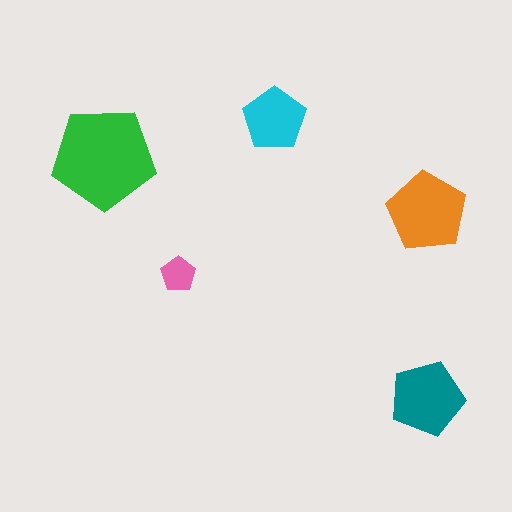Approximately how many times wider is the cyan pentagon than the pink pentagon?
About 2 times wider.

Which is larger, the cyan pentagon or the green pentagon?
The green one.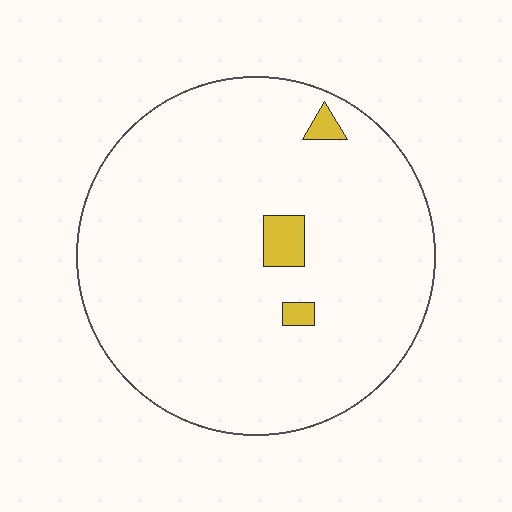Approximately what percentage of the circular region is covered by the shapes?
Approximately 5%.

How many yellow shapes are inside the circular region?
3.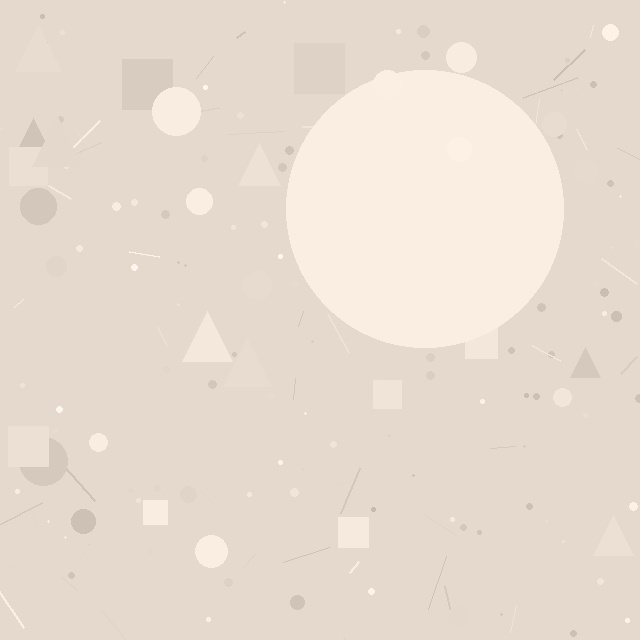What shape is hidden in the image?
A circle is hidden in the image.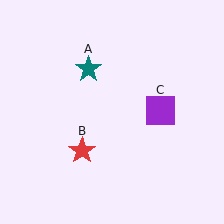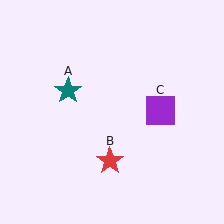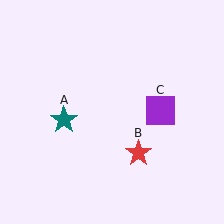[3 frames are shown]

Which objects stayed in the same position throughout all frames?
Purple square (object C) remained stationary.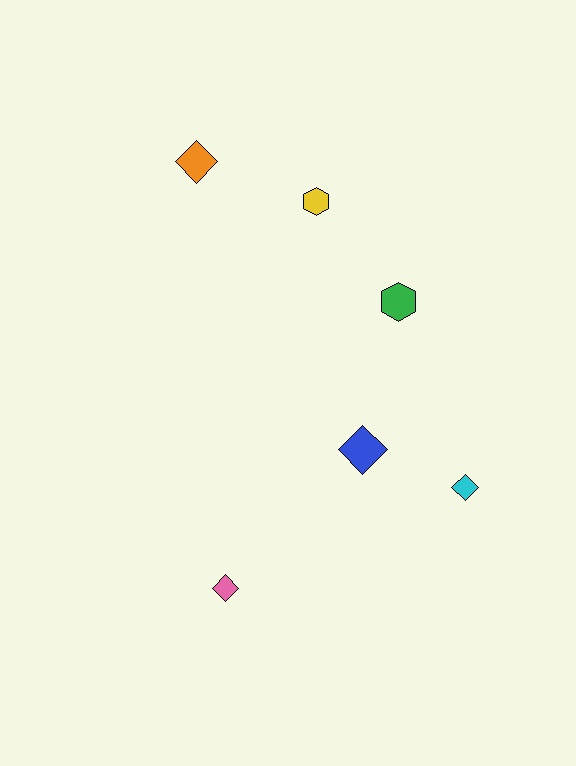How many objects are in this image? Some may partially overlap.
There are 6 objects.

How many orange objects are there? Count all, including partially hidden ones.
There is 1 orange object.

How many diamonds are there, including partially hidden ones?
There are 4 diamonds.